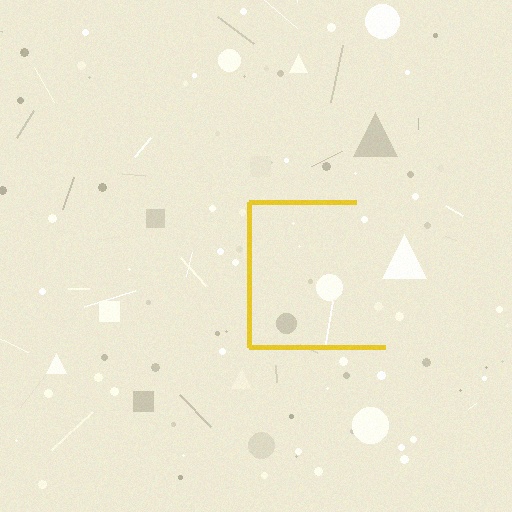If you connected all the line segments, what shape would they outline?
They would outline a square.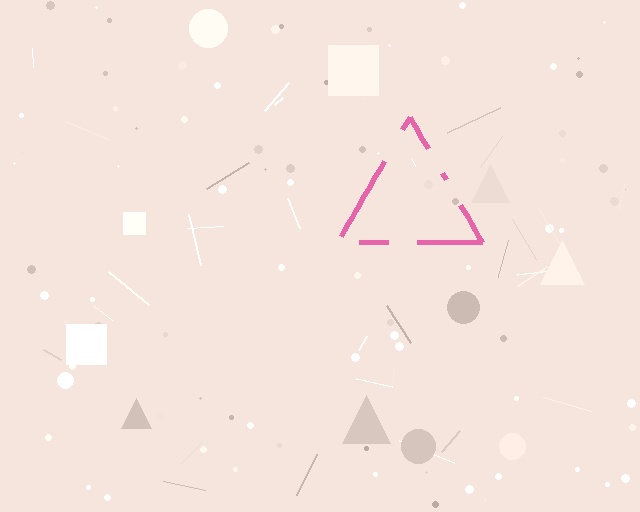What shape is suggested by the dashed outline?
The dashed outline suggests a triangle.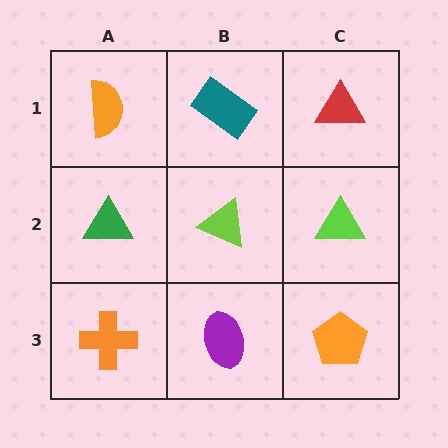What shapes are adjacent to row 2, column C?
A red triangle (row 1, column C), an orange pentagon (row 3, column C), a lime triangle (row 2, column B).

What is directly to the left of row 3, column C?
A purple ellipse.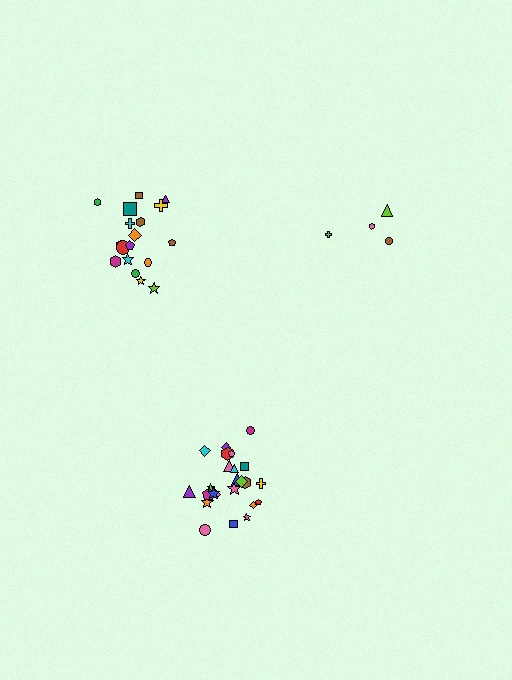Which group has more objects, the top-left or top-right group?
The top-left group.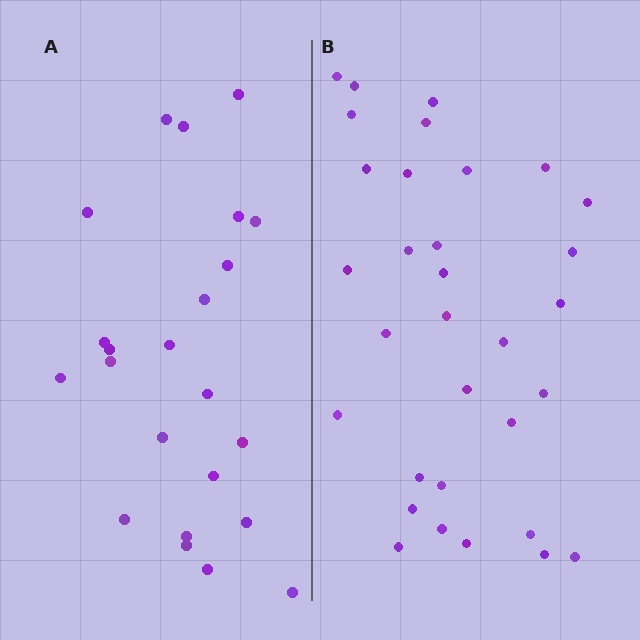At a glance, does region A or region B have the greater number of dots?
Region B (the right region) has more dots.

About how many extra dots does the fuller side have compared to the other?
Region B has roughly 8 or so more dots than region A.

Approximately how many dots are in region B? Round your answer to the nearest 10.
About 30 dots. (The exact count is 32, which rounds to 30.)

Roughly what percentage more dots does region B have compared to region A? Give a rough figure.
About 40% more.